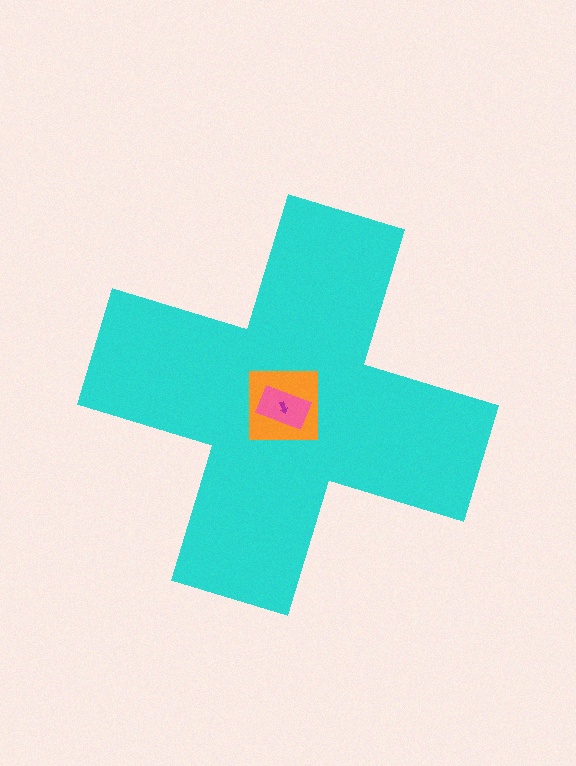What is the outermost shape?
The cyan cross.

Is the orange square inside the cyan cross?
Yes.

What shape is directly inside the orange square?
The pink rectangle.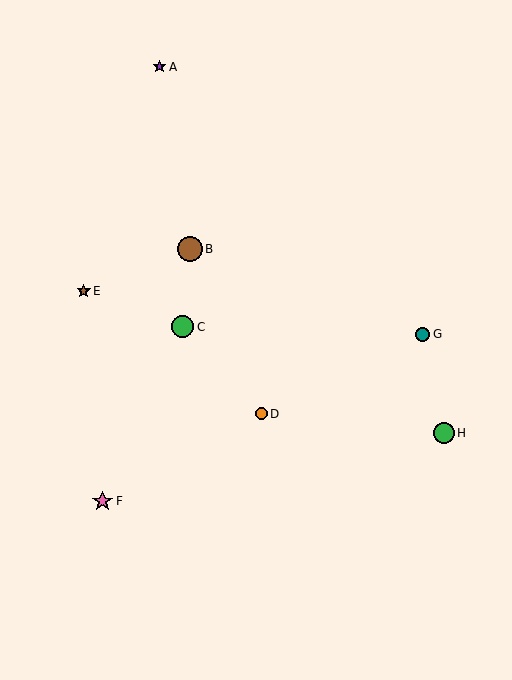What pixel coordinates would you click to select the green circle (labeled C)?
Click at (182, 327) to select the green circle C.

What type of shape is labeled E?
Shape E is a brown star.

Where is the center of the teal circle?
The center of the teal circle is at (423, 334).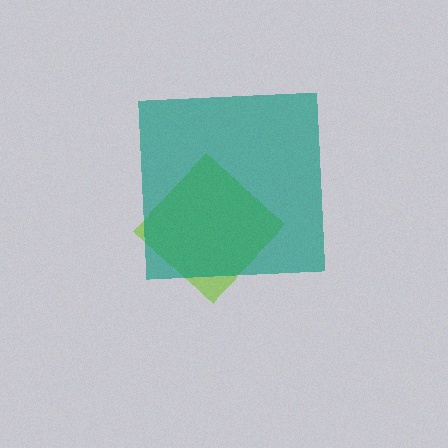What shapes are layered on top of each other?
The layered shapes are: a lime diamond, a teal square.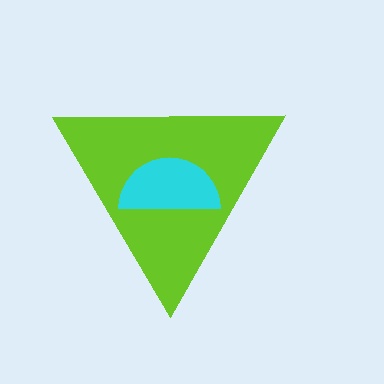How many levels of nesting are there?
2.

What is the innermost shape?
The cyan semicircle.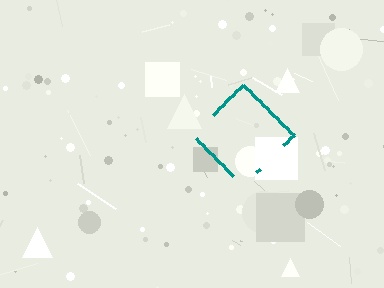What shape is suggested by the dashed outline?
The dashed outline suggests a diamond.